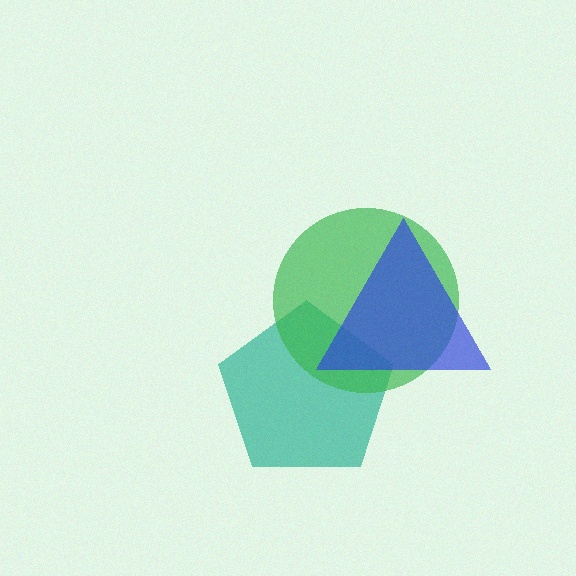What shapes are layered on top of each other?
The layered shapes are: a teal pentagon, a green circle, a blue triangle.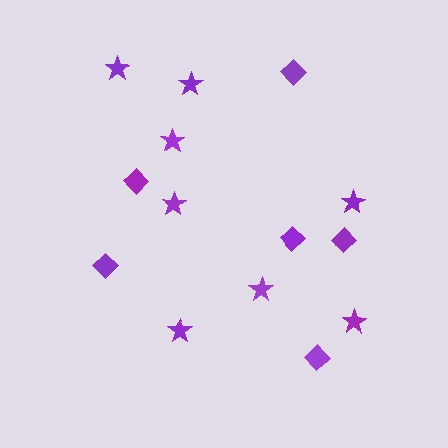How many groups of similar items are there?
There are 2 groups: one group of diamonds (6) and one group of stars (8).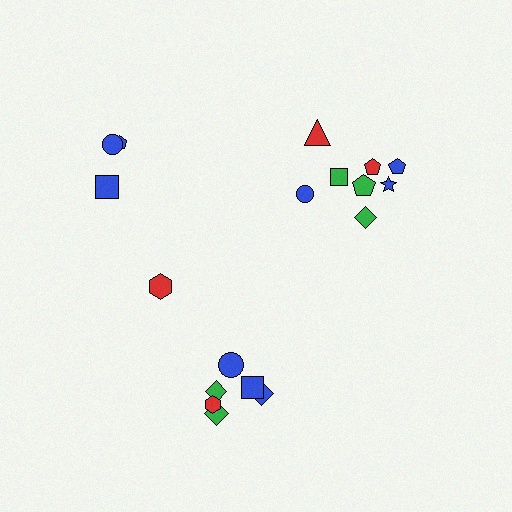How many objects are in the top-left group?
There are 4 objects.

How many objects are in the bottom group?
There are 6 objects.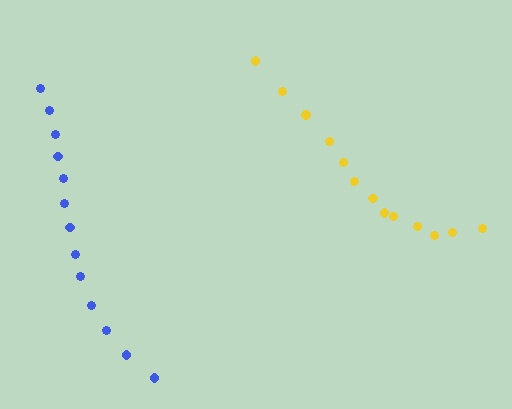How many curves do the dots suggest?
There are 2 distinct paths.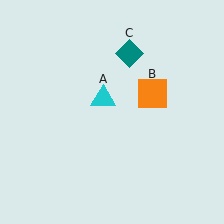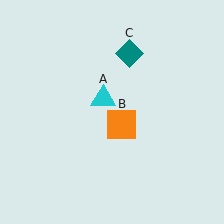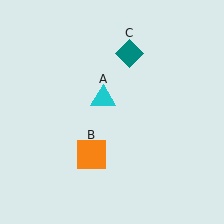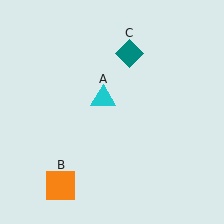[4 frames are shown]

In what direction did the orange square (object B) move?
The orange square (object B) moved down and to the left.